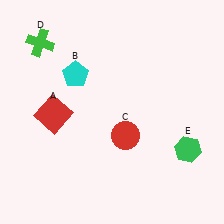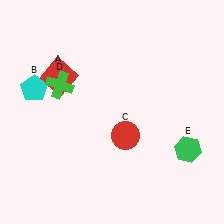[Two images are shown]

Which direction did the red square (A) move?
The red square (A) moved up.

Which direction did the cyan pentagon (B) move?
The cyan pentagon (B) moved left.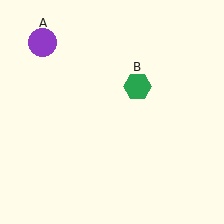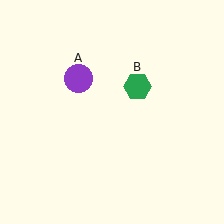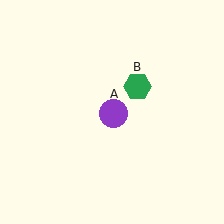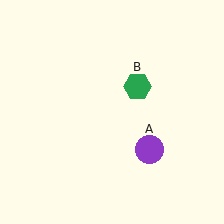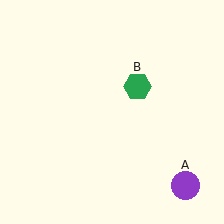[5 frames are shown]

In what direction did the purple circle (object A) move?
The purple circle (object A) moved down and to the right.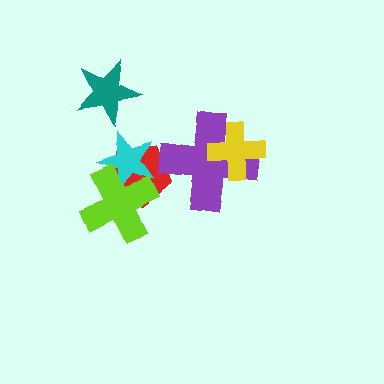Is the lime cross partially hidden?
No, no other shape covers it.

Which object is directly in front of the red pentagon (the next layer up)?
The cyan star is directly in front of the red pentagon.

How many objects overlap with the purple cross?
2 objects overlap with the purple cross.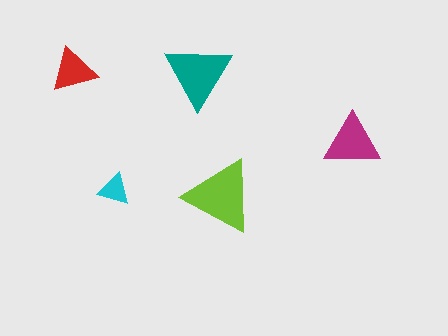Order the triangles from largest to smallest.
the lime one, the teal one, the magenta one, the red one, the cyan one.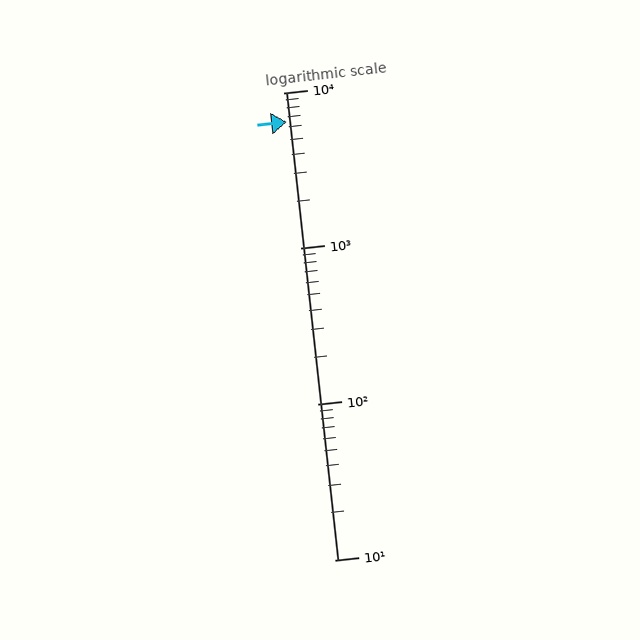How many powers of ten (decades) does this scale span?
The scale spans 3 decades, from 10 to 10000.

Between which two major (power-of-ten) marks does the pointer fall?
The pointer is between 1000 and 10000.